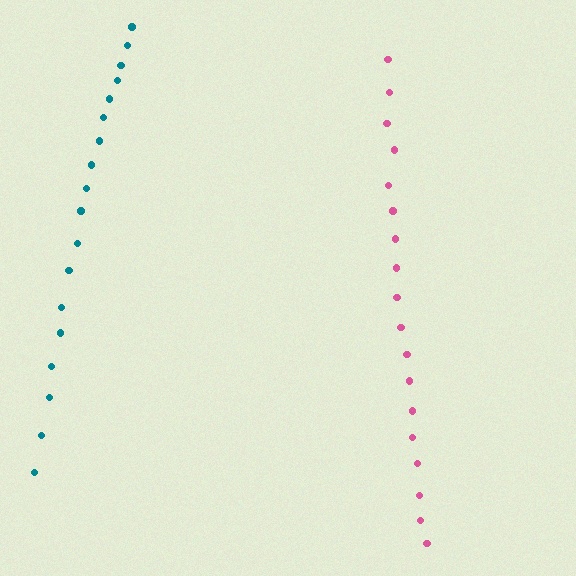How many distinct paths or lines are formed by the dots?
There are 2 distinct paths.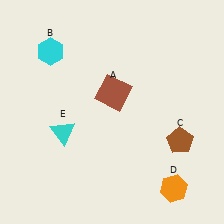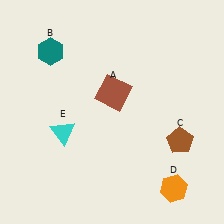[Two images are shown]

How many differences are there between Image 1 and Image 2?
There is 1 difference between the two images.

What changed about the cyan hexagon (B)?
In Image 1, B is cyan. In Image 2, it changed to teal.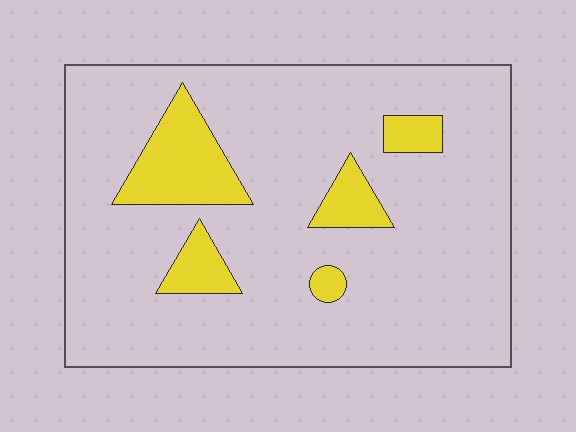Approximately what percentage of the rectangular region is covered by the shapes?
Approximately 15%.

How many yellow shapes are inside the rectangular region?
5.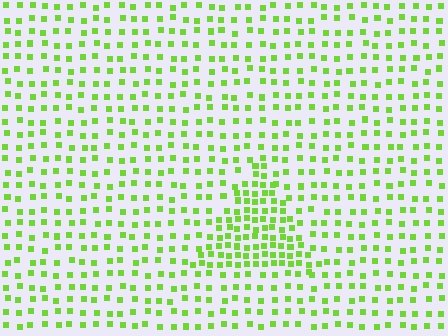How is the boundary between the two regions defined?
The boundary is defined by a change in element density (approximately 2.0x ratio). All elements are the same color, size, and shape.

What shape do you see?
I see a triangle.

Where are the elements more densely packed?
The elements are more densely packed inside the triangle boundary.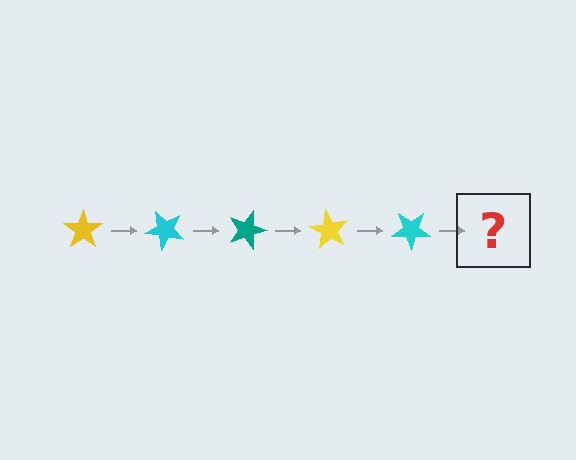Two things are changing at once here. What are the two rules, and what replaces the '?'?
The two rules are that it rotates 45 degrees each step and the color cycles through yellow, cyan, and teal. The '?' should be a teal star, rotated 225 degrees from the start.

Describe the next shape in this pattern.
It should be a teal star, rotated 225 degrees from the start.